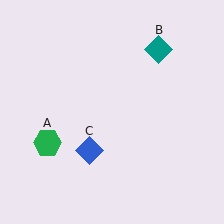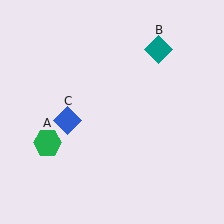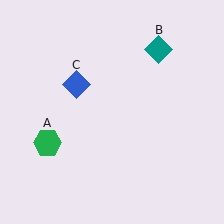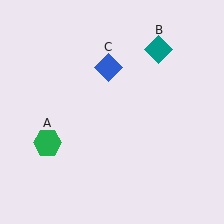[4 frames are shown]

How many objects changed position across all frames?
1 object changed position: blue diamond (object C).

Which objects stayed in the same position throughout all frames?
Green hexagon (object A) and teal diamond (object B) remained stationary.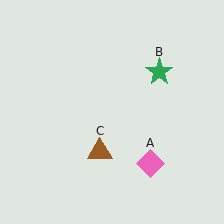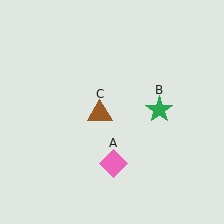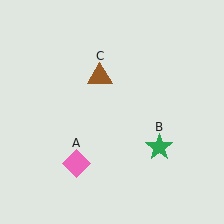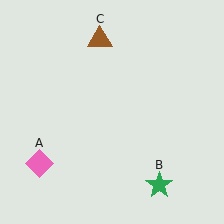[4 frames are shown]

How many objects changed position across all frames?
3 objects changed position: pink diamond (object A), green star (object B), brown triangle (object C).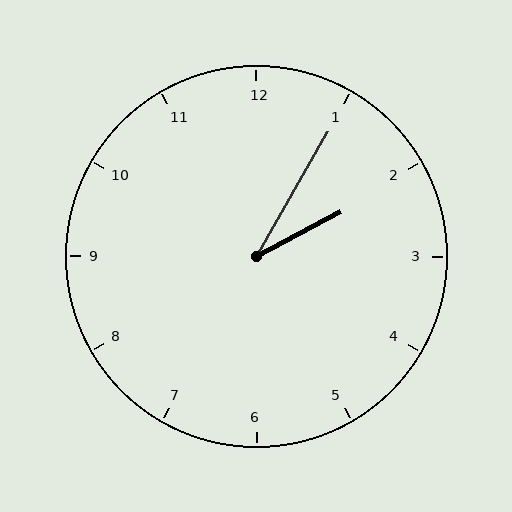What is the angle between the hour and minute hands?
Approximately 32 degrees.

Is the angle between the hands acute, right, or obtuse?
It is acute.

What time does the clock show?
2:05.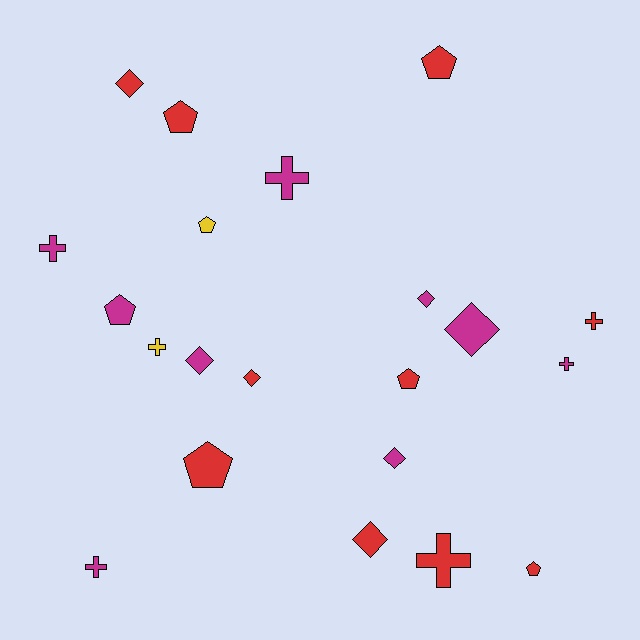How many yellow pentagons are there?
There is 1 yellow pentagon.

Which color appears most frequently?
Red, with 10 objects.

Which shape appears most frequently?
Pentagon, with 7 objects.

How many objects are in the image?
There are 21 objects.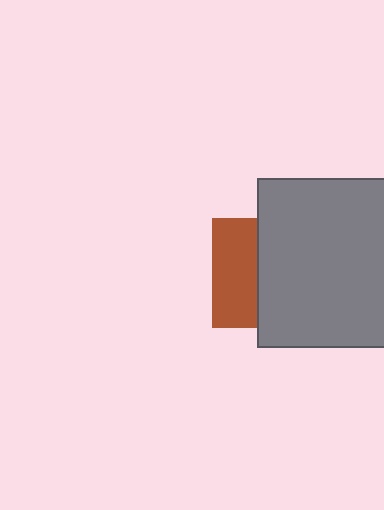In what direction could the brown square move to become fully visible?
The brown square could move left. That would shift it out from behind the gray square entirely.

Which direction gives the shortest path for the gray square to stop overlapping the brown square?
Moving right gives the shortest separation.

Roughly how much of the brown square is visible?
A small part of it is visible (roughly 42%).